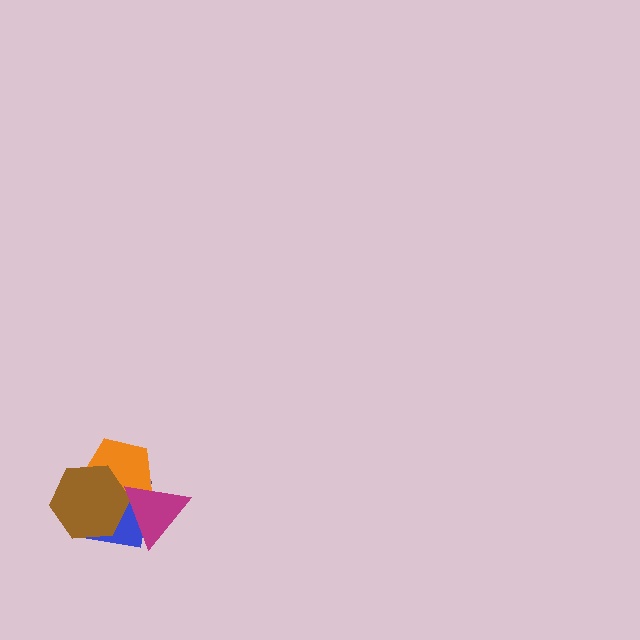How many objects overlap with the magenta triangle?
3 objects overlap with the magenta triangle.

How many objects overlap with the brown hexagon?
3 objects overlap with the brown hexagon.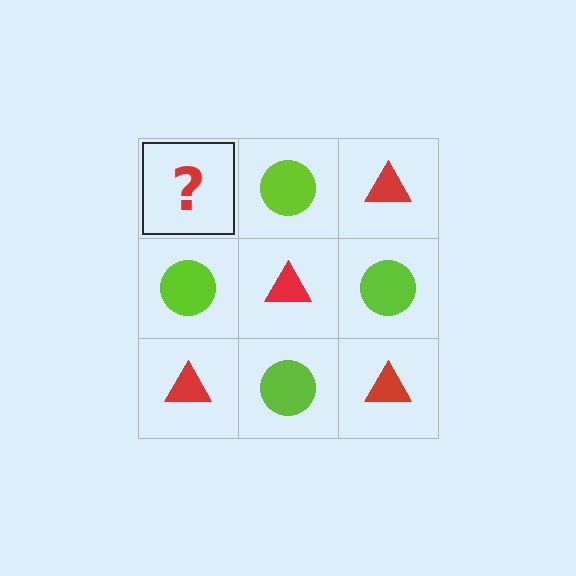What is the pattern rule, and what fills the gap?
The rule is that it alternates red triangle and lime circle in a checkerboard pattern. The gap should be filled with a red triangle.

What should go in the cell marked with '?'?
The missing cell should contain a red triangle.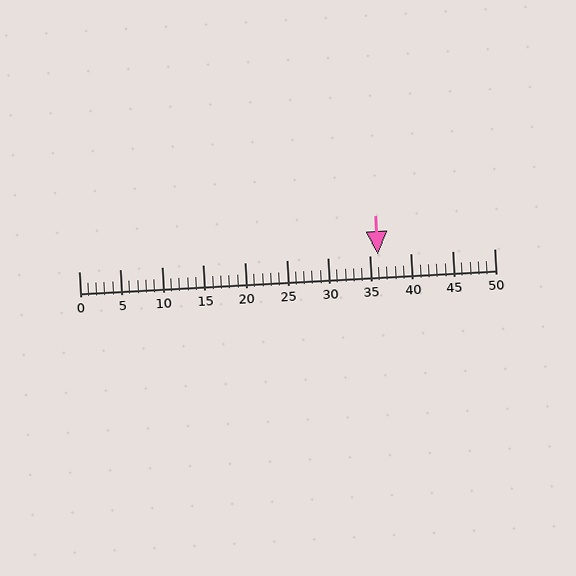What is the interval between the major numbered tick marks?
The major tick marks are spaced 5 units apart.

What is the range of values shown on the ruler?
The ruler shows values from 0 to 50.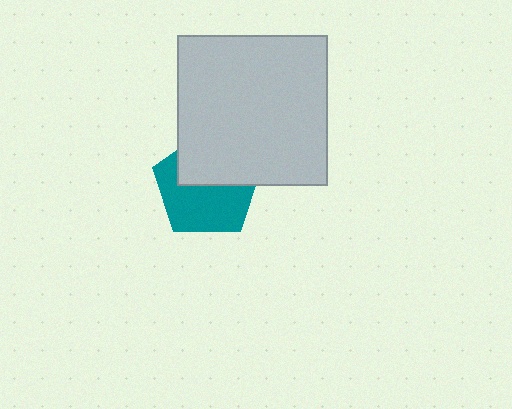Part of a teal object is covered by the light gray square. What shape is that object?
It is a pentagon.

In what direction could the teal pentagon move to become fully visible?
The teal pentagon could move down. That would shift it out from behind the light gray square entirely.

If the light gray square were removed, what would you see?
You would see the complete teal pentagon.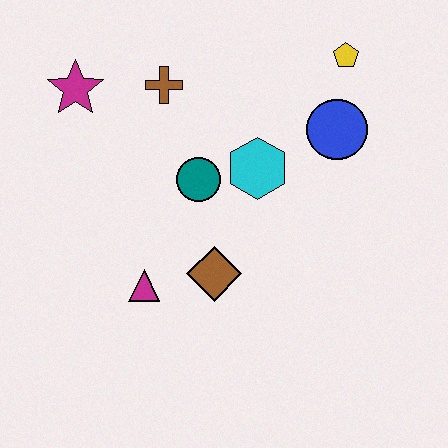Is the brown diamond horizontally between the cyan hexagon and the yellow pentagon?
No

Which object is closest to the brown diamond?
The magenta triangle is closest to the brown diamond.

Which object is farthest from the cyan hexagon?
The magenta star is farthest from the cyan hexagon.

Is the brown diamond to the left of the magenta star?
No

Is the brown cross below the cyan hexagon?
No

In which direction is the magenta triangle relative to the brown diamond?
The magenta triangle is to the left of the brown diamond.